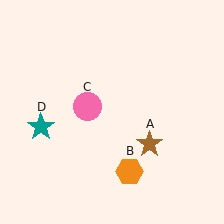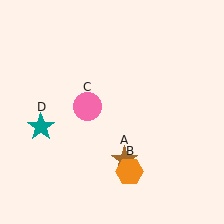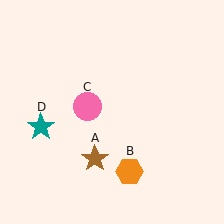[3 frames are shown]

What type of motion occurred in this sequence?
The brown star (object A) rotated clockwise around the center of the scene.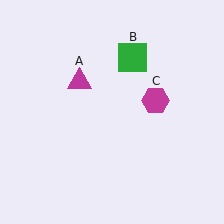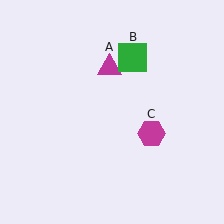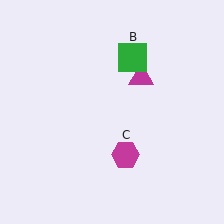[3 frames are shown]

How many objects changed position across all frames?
2 objects changed position: magenta triangle (object A), magenta hexagon (object C).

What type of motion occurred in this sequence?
The magenta triangle (object A), magenta hexagon (object C) rotated clockwise around the center of the scene.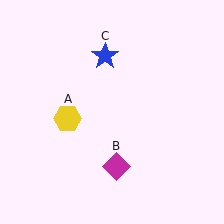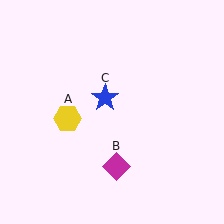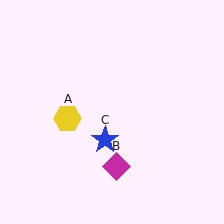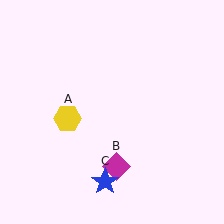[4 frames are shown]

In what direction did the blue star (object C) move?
The blue star (object C) moved down.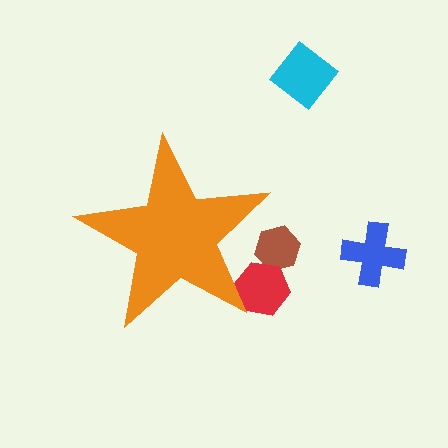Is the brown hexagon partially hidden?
Yes, the brown hexagon is partially hidden behind the orange star.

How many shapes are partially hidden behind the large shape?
2 shapes are partially hidden.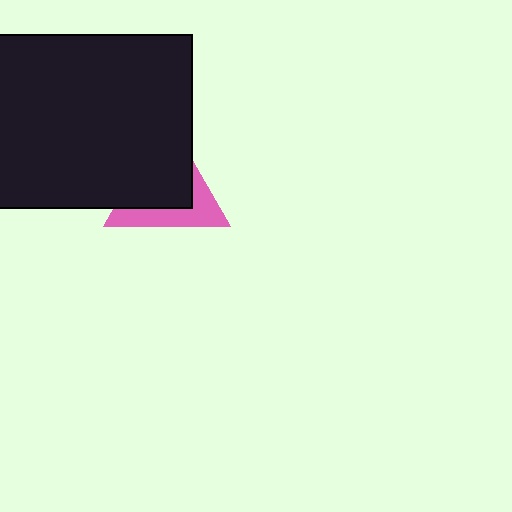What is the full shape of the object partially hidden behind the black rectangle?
The partially hidden object is a pink triangle.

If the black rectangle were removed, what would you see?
You would see the complete pink triangle.